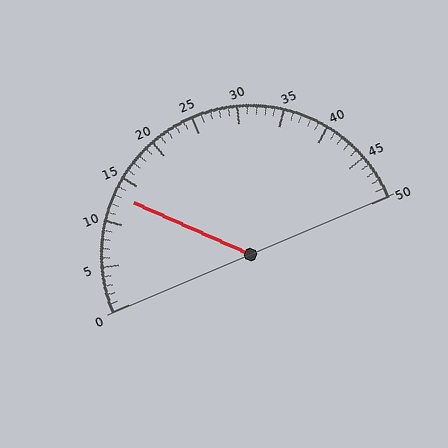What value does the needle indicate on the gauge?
The needle indicates approximately 13.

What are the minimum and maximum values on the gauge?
The gauge ranges from 0 to 50.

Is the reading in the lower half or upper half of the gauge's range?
The reading is in the lower half of the range (0 to 50).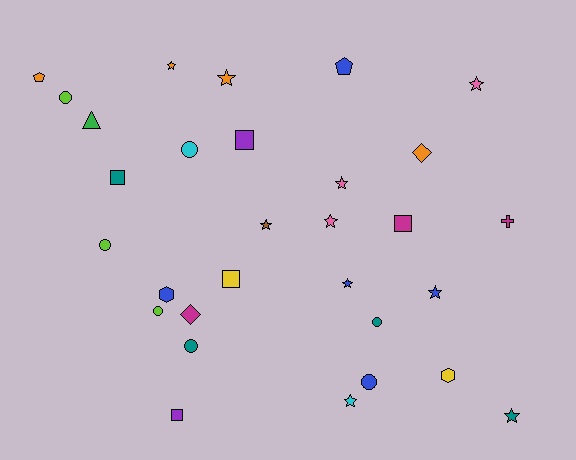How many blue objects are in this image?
There are 5 blue objects.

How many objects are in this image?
There are 30 objects.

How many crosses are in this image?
There is 1 cross.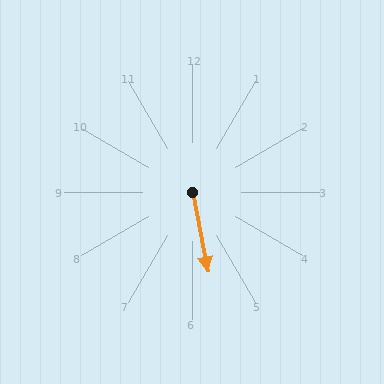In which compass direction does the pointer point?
South.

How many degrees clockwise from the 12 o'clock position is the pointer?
Approximately 169 degrees.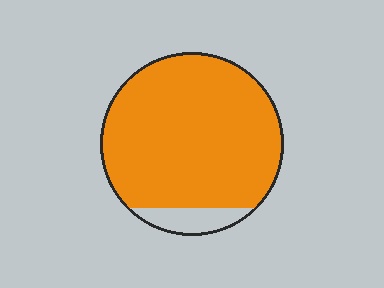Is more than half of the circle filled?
Yes.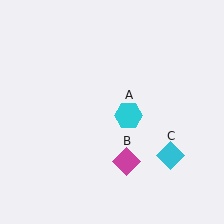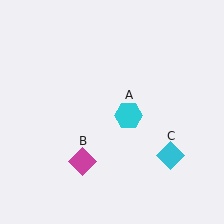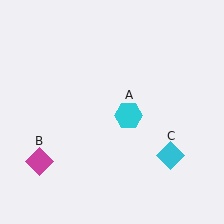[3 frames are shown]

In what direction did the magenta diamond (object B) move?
The magenta diamond (object B) moved left.